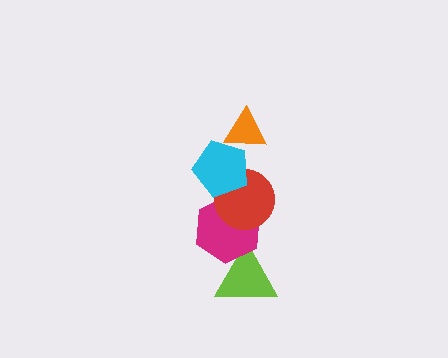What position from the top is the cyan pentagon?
The cyan pentagon is 2nd from the top.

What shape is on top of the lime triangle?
The magenta hexagon is on top of the lime triangle.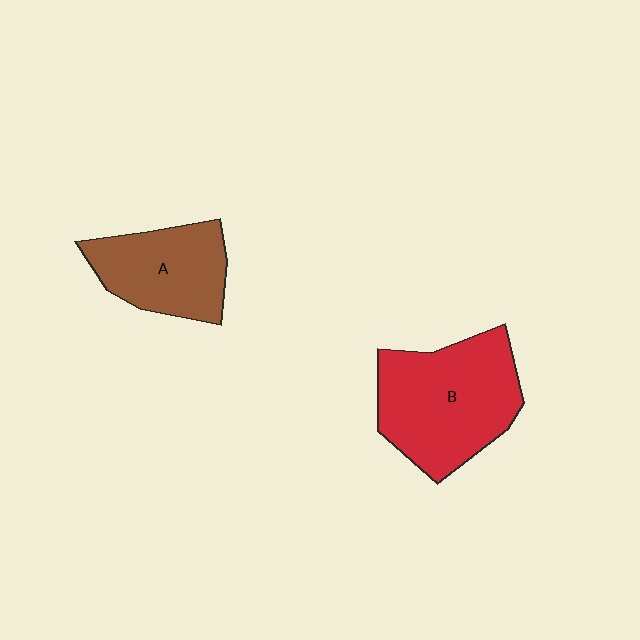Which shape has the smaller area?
Shape A (brown).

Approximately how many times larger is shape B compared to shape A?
Approximately 1.5 times.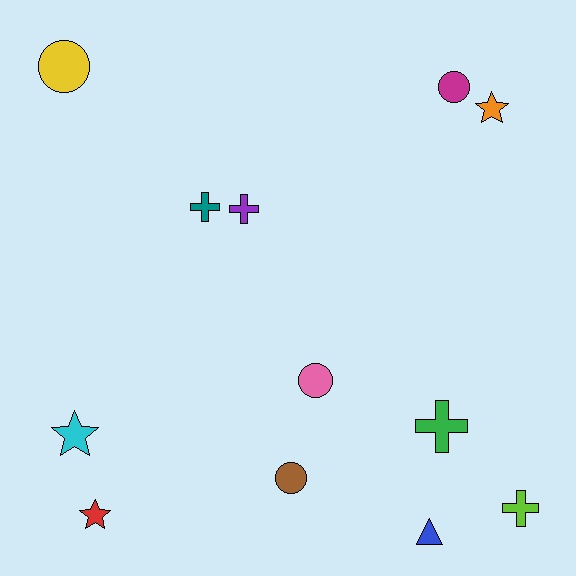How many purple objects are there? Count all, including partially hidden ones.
There is 1 purple object.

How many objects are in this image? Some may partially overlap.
There are 12 objects.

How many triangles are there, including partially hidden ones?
There is 1 triangle.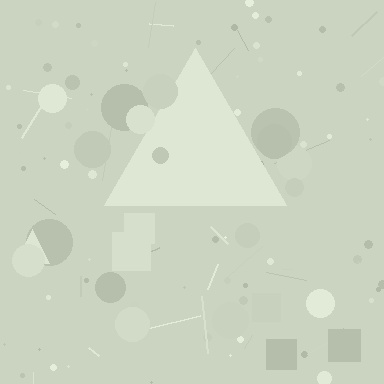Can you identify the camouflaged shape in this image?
The camouflaged shape is a triangle.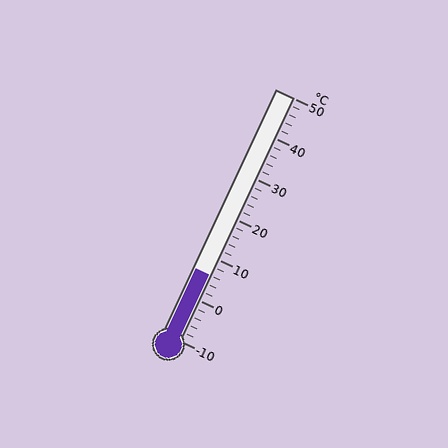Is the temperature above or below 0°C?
The temperature is above 0°C.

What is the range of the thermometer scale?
The thermometer scale ranges from -10°C to 50°C.